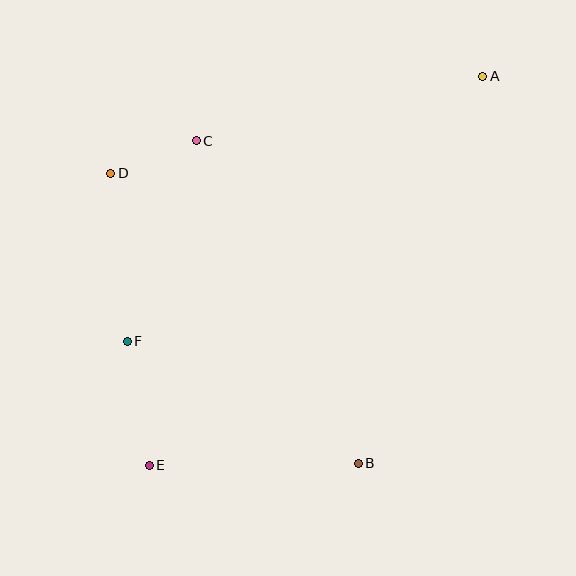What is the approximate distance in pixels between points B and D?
The distance between B and D is approximately 381 pixels.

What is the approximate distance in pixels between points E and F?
The distance between E and F is approximately 126 pixels.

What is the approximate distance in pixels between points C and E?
The distance between C and E is approximately 328 pixels.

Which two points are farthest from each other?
Points A and E are farthest from each other.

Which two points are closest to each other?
Points C and D are closest to each other.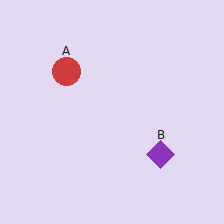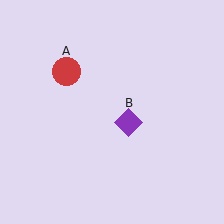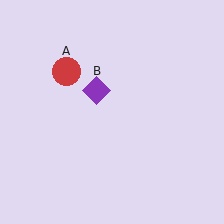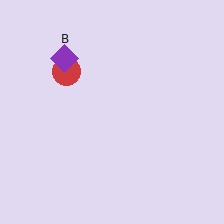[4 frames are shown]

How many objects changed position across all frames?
1 object changed position: purple diamond (object B).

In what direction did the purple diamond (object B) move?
The purple diamond (object B) moved up and to the left.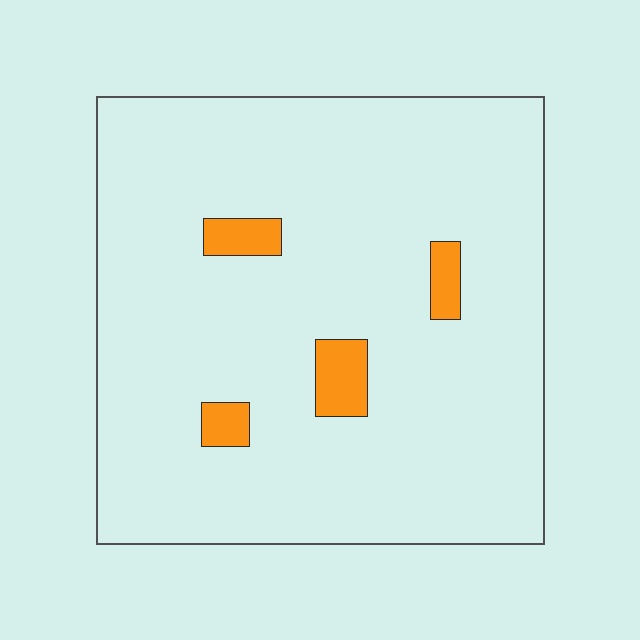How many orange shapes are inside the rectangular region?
4.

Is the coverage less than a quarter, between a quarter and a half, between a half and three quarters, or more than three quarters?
Less than a quarter.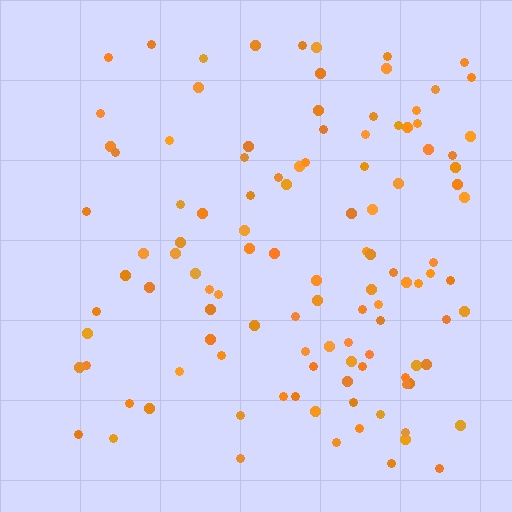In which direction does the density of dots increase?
From left to right, with the right side densest.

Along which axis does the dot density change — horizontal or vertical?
Horizontal.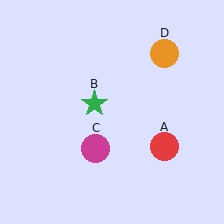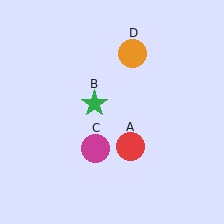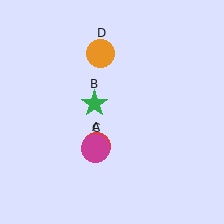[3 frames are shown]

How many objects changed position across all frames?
2 objects changed position: red circle (object A), orange circle (object D).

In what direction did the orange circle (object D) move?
The orange circle (object D) moved left.